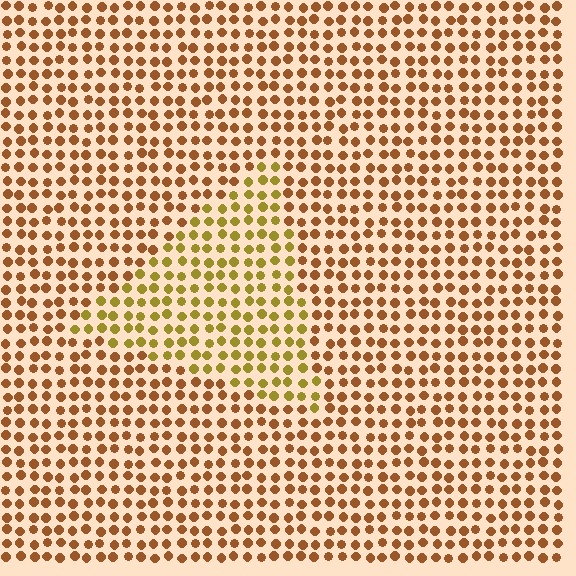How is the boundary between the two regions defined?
The boundary is defined purely by a slight shift in hue (about 31 degrees). Spacing, size, and orientation are identical on both sides.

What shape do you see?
I see a triangle.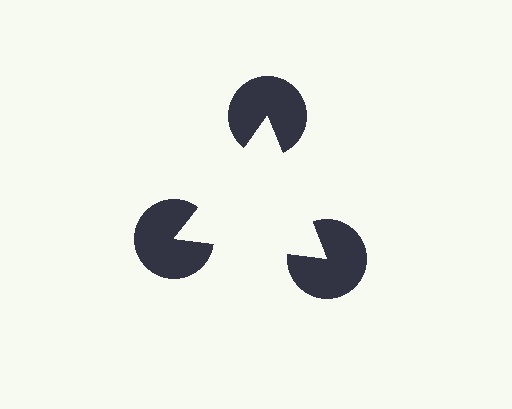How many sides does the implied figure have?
3 sides.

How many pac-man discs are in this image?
There are 3 — one at each vertex of the illusory triangle.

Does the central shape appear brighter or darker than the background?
It typically appears slightly brighter than the background, even though no actual brightness change is drawn.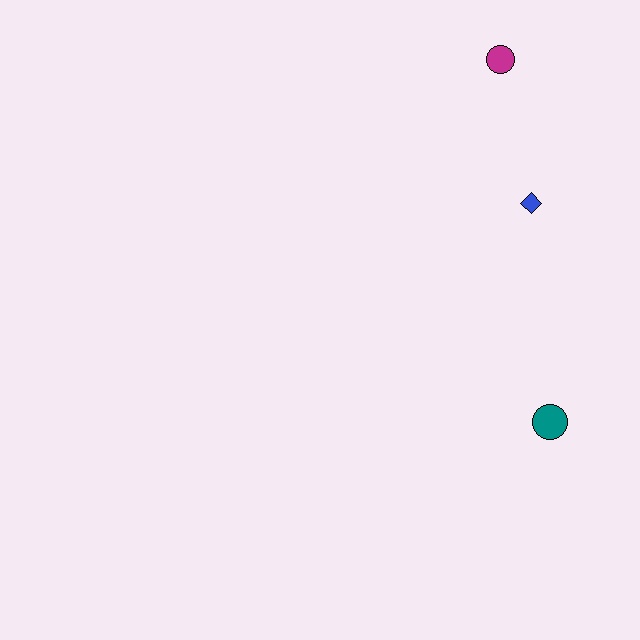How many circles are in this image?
There are 2 circles.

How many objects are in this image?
There are 3 objects.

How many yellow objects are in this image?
There are no yellow objects.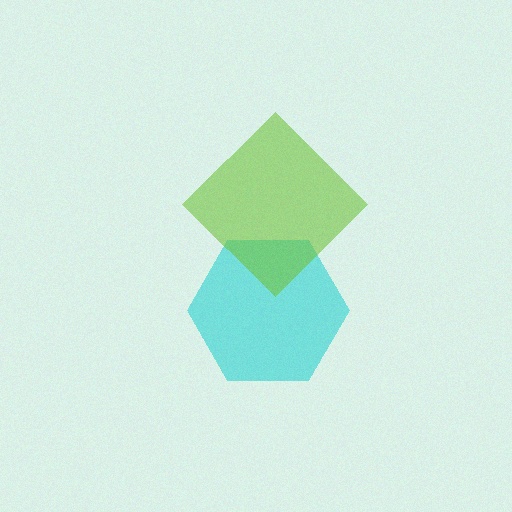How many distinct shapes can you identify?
There are 2 distinct shapes: a cyan hexagon, a lime diamond.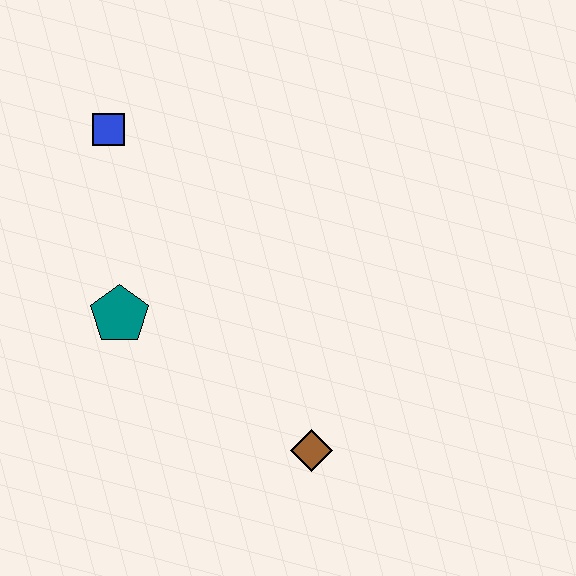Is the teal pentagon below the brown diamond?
No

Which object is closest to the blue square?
The teal pentagon is closest to the blue square.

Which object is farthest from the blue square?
The brown diamond is farthest from the blue square.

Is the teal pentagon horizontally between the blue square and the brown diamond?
Yes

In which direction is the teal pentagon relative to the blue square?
The teal pentagon is below the blue square.